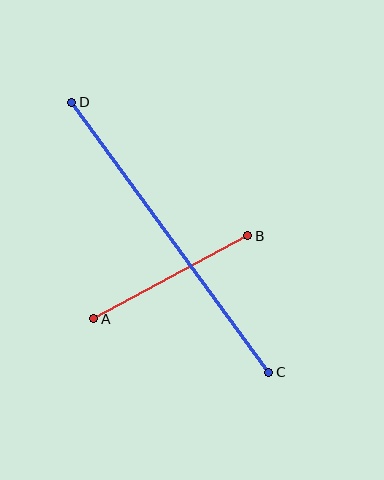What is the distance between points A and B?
The distance is approximately 175 pixels.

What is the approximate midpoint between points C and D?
The midpoint is at approximately (170, 237) pixels.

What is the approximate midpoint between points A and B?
The midpoint is at approximately (171, 277) pixels.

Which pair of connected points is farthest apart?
Points C and D are farthest apart.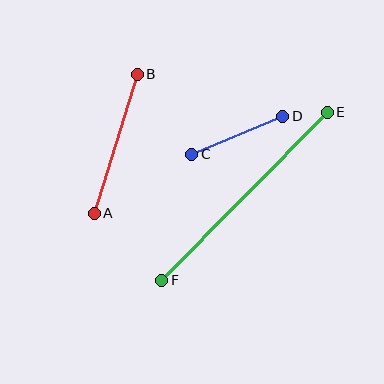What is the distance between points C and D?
The distance is approximately 99 pixels.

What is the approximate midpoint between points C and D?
The midpoint is at approximately (237, 135) pixels.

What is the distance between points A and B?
The distance is approximately 145 pixels.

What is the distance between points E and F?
The distance is approximately 236 pixels.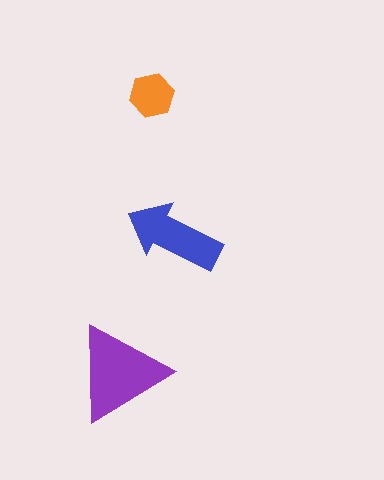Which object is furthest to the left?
The purple triangle is leftmost.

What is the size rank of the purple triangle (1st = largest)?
1st.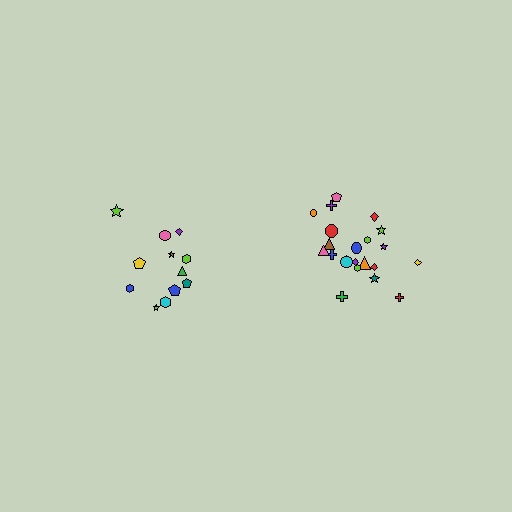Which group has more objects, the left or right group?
The right group.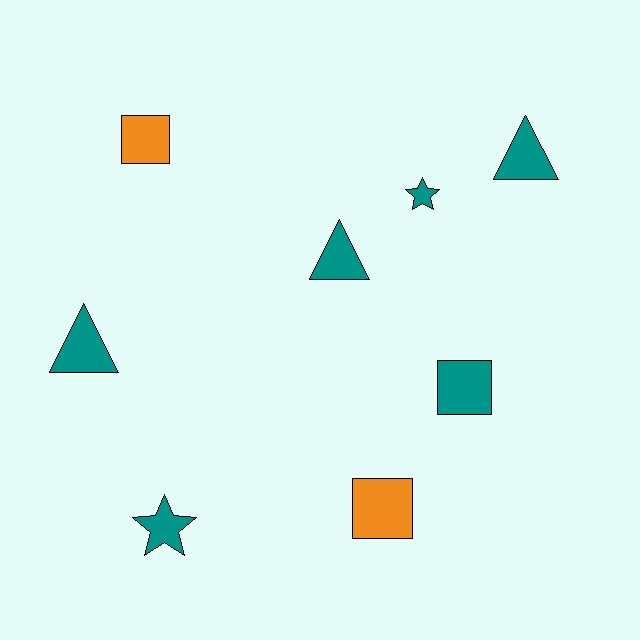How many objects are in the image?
There are 8 objects.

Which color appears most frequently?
Teal, with 6 objects.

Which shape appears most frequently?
Triangle, with 3 objects.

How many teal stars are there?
There are 2 teal stars.